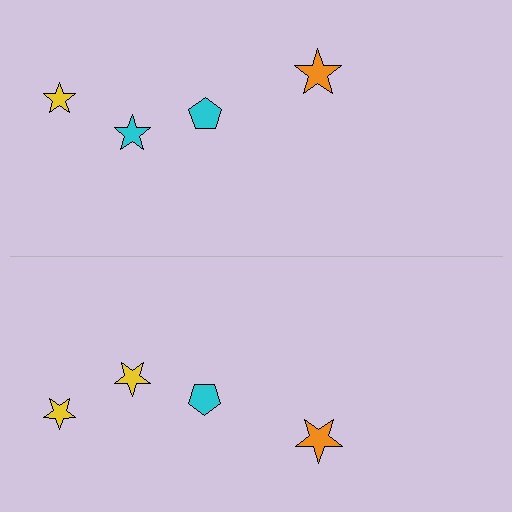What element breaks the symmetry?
The yellow star on the bottom side breaks the symmetry — its mirror counterpart is cyan.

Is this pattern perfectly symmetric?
No, the pattern is not perfectly symmetric. The yellow star on the bottom side breaks the symmetry — its mirror counterpart is cyan.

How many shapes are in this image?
There are 8 shapes in this image.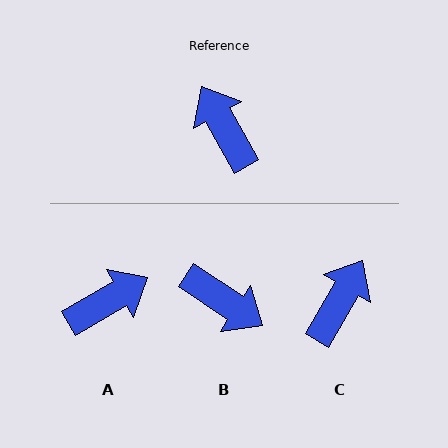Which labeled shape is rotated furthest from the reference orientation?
B, about 153 degrees away.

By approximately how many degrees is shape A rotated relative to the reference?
Approximately 90 degrees clockwise.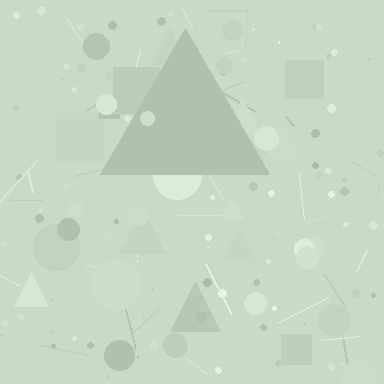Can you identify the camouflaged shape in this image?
The camouflaged shape is a triangle.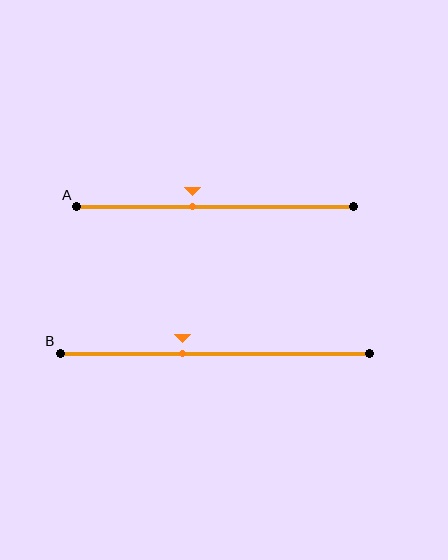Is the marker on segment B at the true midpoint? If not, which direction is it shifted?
No, the marker on segment B is shifted to the left by about 10% of the segment length.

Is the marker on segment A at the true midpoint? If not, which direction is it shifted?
No, the marker on segment A is shifted to the left by about 8% of the segment length.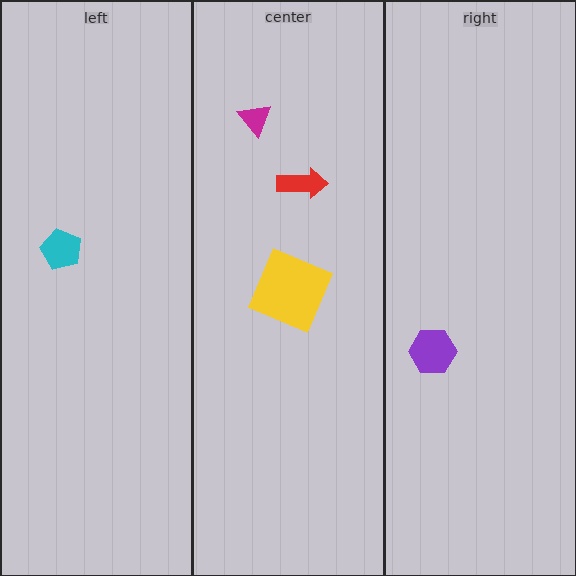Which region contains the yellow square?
The center region.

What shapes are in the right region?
The purple hexagon.